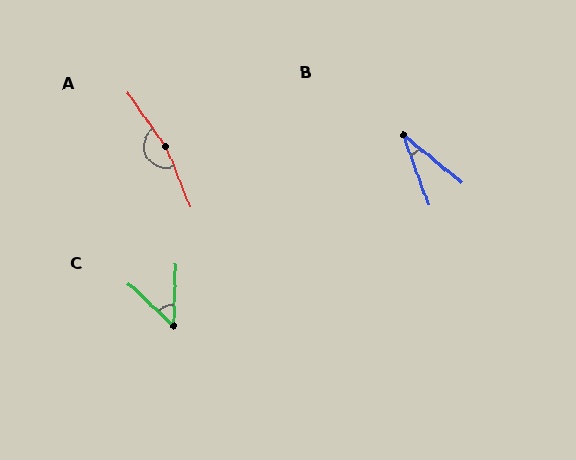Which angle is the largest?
A, at approximately 168 degrees.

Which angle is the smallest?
B, at approximately 31 degrees.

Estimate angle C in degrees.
Approximately 48 degrees.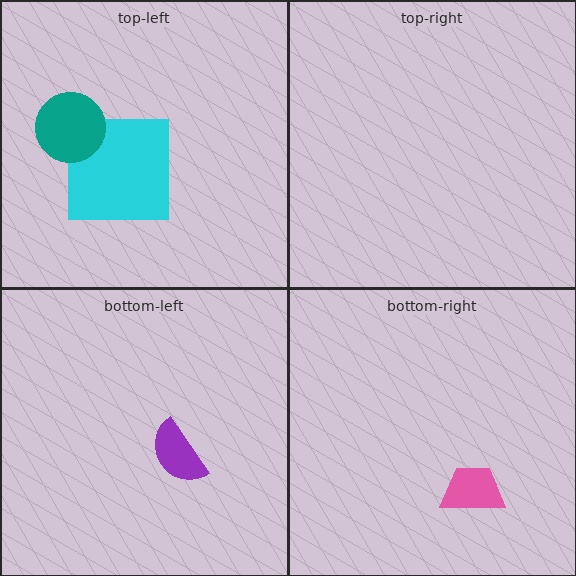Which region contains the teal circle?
The top-left region.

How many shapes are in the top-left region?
2.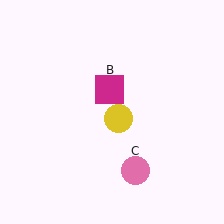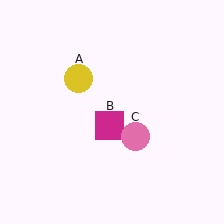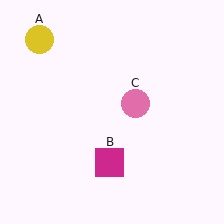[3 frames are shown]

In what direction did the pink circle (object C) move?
The pink circle (object C) moved up.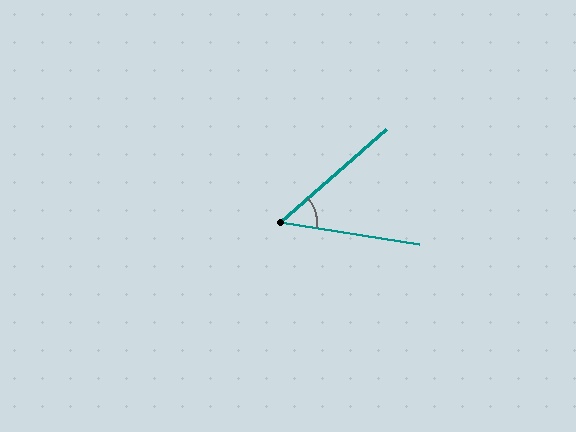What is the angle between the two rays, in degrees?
Approximately 50 degrees.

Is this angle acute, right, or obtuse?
It is acute.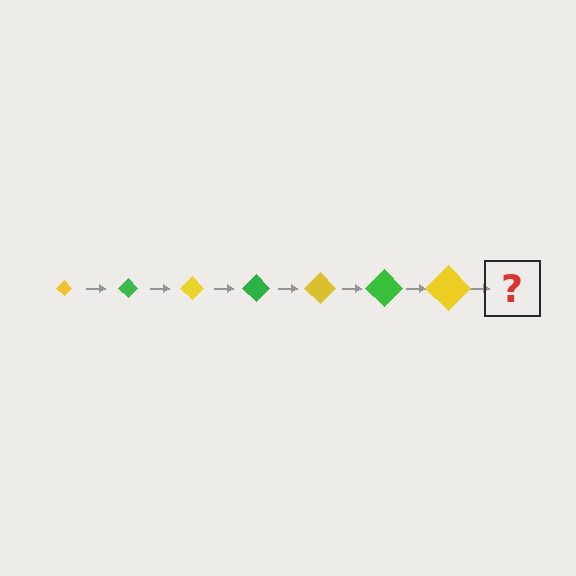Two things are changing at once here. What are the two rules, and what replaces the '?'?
The two rules are that the diamond grows larger each step and the color cycles through yellow and green. The '?' should be a green diamond, larger than the previous one.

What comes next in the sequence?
The next element should be a green diamond, larger than the previous one.